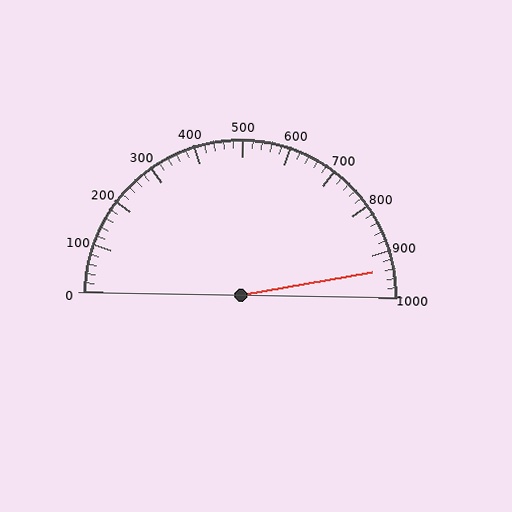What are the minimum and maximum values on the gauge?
The gauge ranges from 0 to 1000.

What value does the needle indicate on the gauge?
The needle indicates approximately 940.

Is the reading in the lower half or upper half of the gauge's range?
The reading is in the upper half of the range (0 to 1000).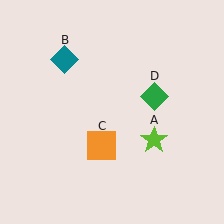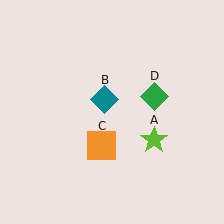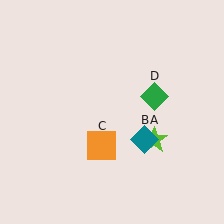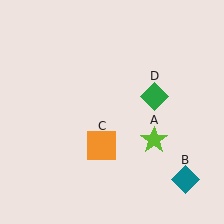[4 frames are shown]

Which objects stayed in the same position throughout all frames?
Lime star (object A) and orange square (object C) and green diamond (object D) remained stationary.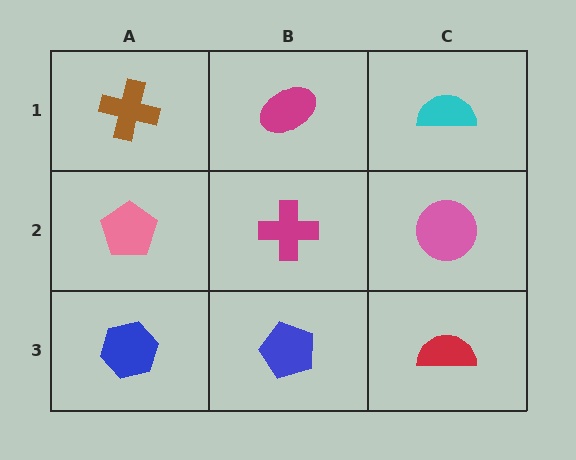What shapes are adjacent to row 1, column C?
A pink circle (row 2, column C), a magenta ellipse (row 1, column B).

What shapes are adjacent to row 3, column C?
A pink circle (row 2, column C), a blue pentagon (row 3, column B).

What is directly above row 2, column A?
A brown cross.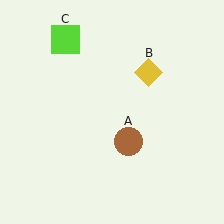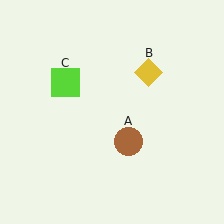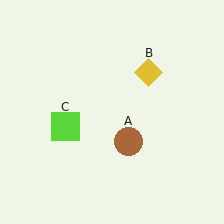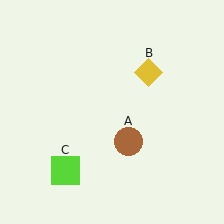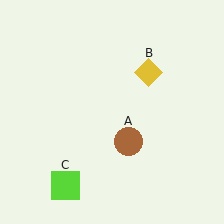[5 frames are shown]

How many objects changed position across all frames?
1 object changed position: lime square (object C).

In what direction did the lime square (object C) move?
The lime square (object C) moved down.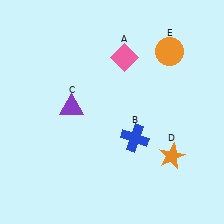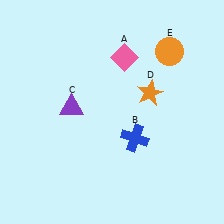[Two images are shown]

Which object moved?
The orange star (D) moved up.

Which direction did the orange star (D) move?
The orange star (D) moved up.